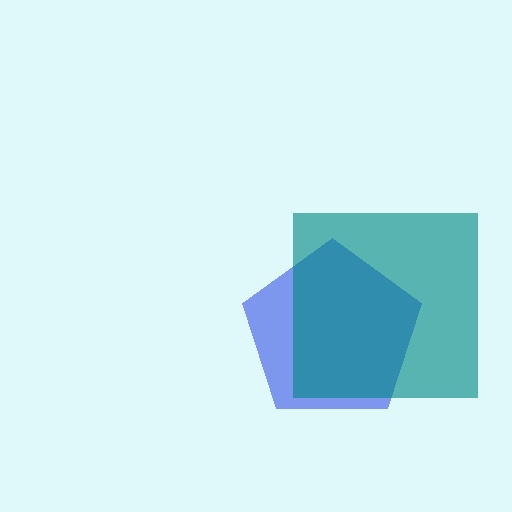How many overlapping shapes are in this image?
There are 2 overlapping shapes in the image.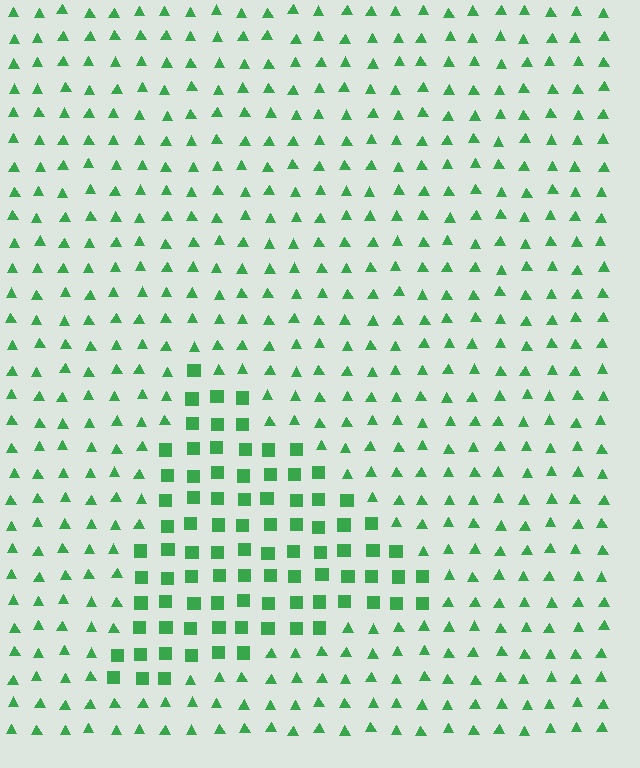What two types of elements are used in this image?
The image uses squares inside the triangle region and triangles outside it.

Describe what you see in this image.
The image is filled with small green elements arranged in a uniform grid. A triangle-shaped region contains squares, while the surrounding area contains triangles. The boundary is defined purely by the change in element shape.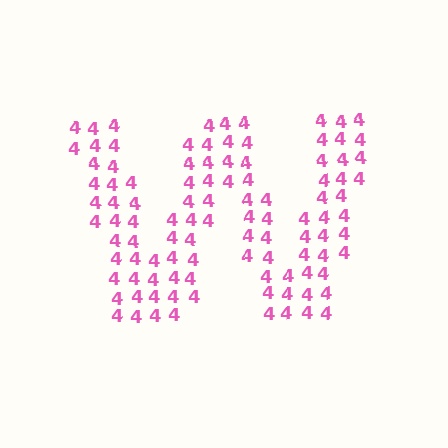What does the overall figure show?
The overall figure shows the letter W.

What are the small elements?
The small elements are digit 4's.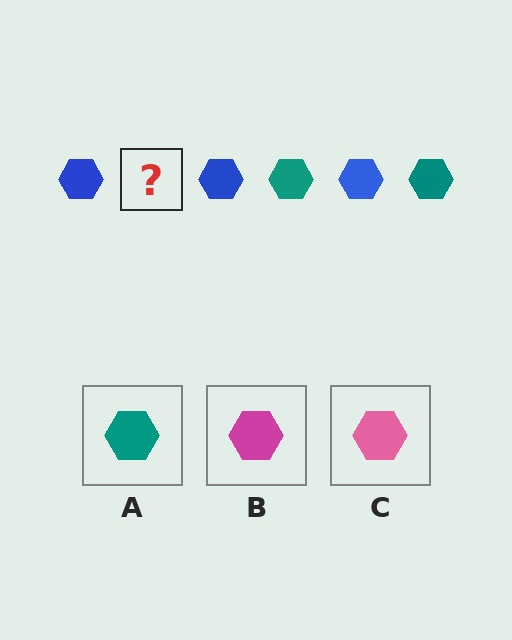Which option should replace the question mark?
Option A.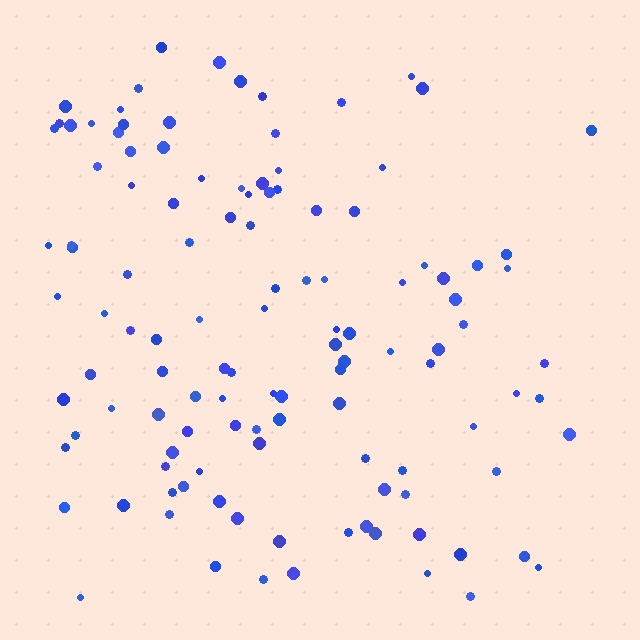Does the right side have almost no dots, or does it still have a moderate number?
Still a moderate number, just noticeably fewer than the left.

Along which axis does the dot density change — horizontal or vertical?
Horizontal.